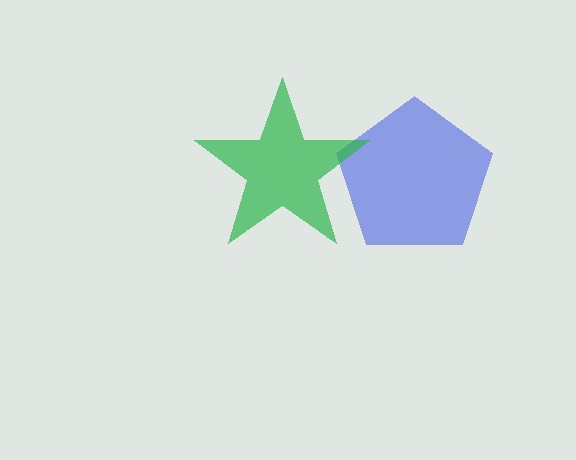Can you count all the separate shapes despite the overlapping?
Yes, there are 2 separate shapes.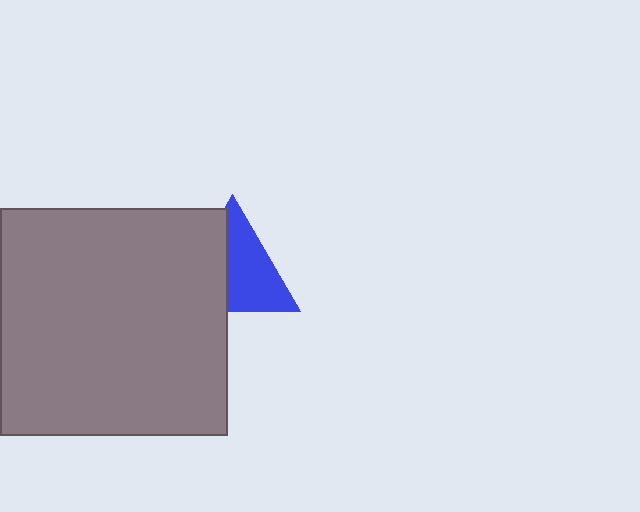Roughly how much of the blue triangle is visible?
About half of it is visible (roughly 58%).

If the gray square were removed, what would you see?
You would see the complete blue triangle.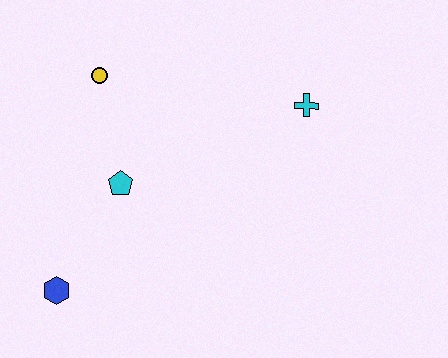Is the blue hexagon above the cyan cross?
No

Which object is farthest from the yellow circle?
The blue hexagon is farthest from the yellow circle.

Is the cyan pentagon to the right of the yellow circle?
Yes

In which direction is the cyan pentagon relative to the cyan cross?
The cyan pentagon is to the left of the cyan cross.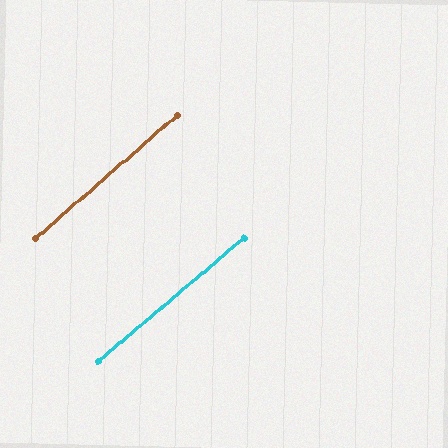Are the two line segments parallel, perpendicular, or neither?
Parallel — their directions differ by only 0.5°.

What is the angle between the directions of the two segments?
Approximately 1 degree.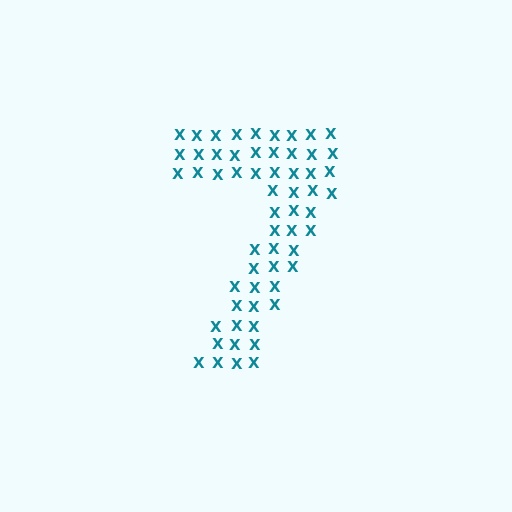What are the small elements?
The small elements are letter X's.